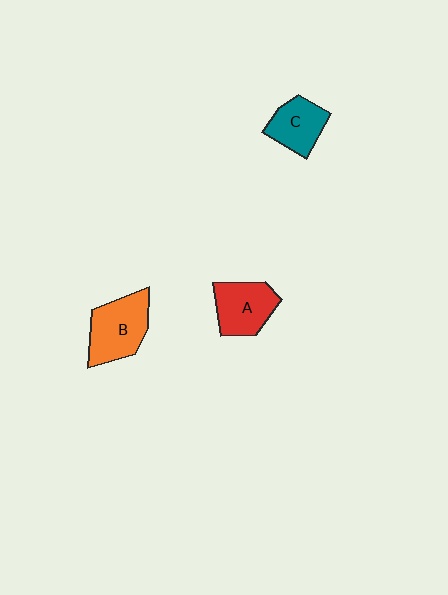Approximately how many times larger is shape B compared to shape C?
Approximately 1.4 times.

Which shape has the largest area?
Shape B (orange).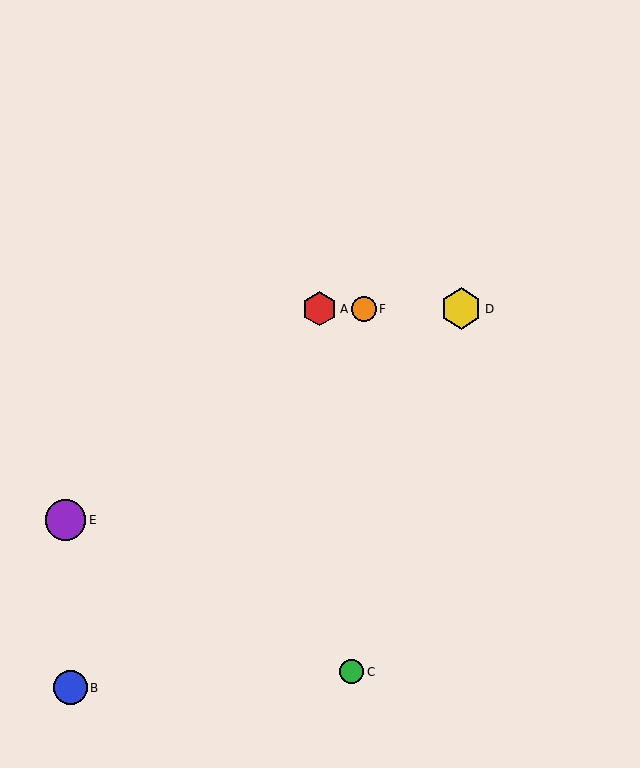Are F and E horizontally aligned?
No, F is at y≈309 and E is at y≈520.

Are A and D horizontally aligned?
Yes, both are at y≈309.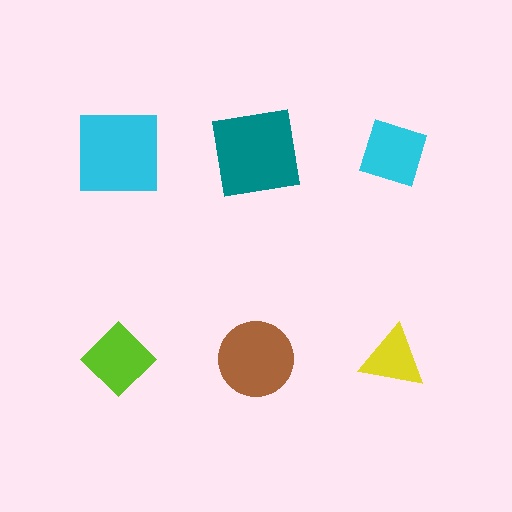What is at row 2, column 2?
A brown circle.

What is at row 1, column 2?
A teal square.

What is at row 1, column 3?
A cyan diamond.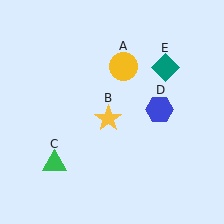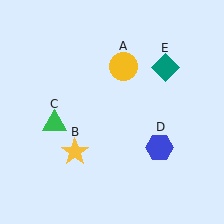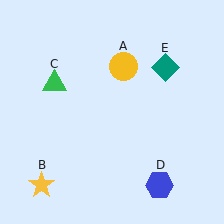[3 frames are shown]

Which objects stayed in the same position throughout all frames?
Yellow circle (object A) and teal diamond (object E) remained stationary.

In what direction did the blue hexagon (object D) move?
The blue hexagon (object D) moved down.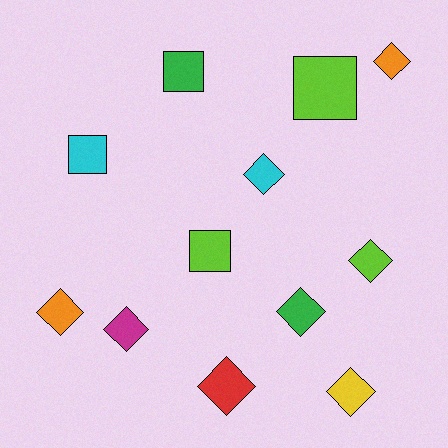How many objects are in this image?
There are 12 objects.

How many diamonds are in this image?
There are 8 diamonds.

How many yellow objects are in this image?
There is 1 yellow object.